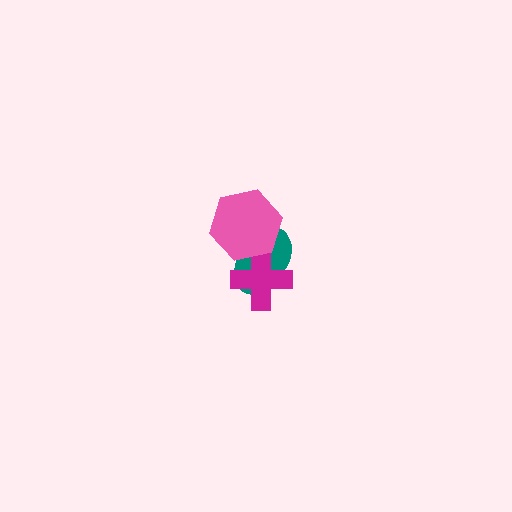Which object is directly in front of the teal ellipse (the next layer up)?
The magenta cross is directly in front of the teal ellipse.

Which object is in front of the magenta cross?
The pink hexagon is in front of the magenta cross.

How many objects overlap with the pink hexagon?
2 objects overlap with the pink hexagon.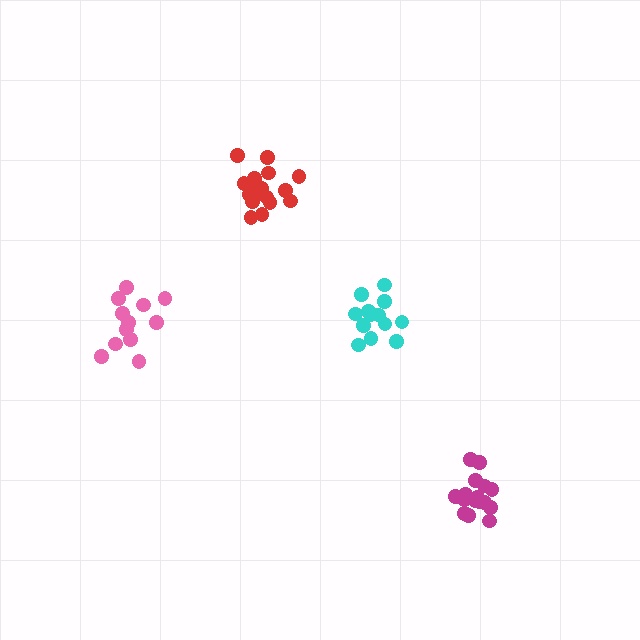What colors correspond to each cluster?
The clusters are colored: red, magenta, pink, cyan.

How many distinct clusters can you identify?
There are 4 distinct clusters.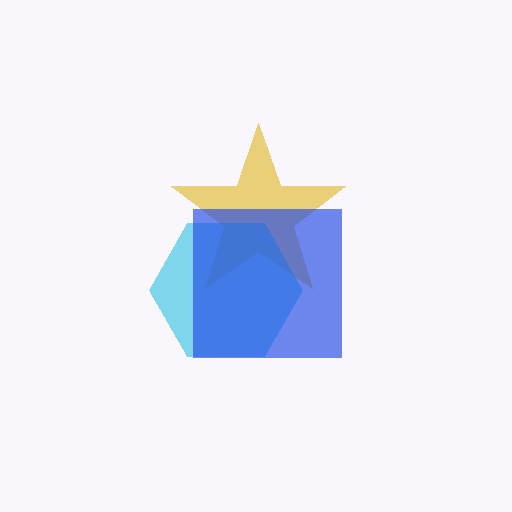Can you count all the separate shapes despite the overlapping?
Yes, there are 3 separate shapes.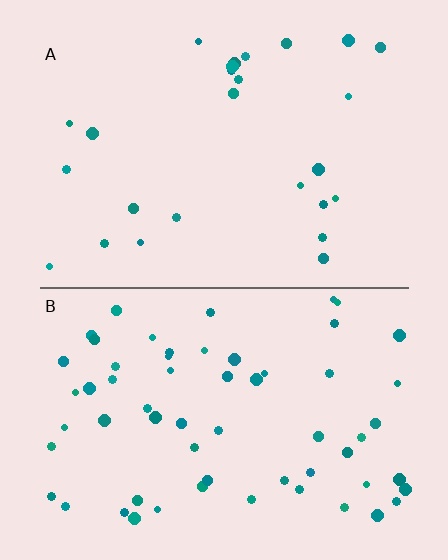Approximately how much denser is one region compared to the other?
Approximately 2.3× — region B over region A.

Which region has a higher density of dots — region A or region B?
B (the bottom).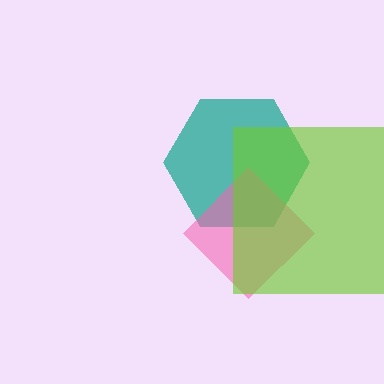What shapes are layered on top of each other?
The layered shapes are: a teal hexagon, a pink diamond, a lime square.